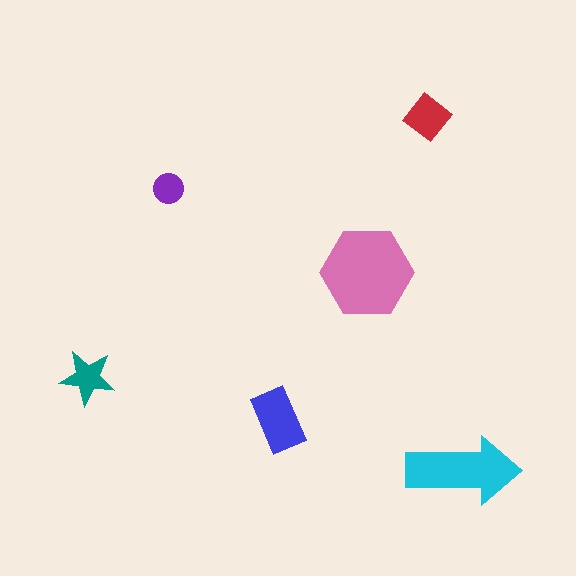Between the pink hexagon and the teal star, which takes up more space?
The pink hexagon.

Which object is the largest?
The pink hexagon.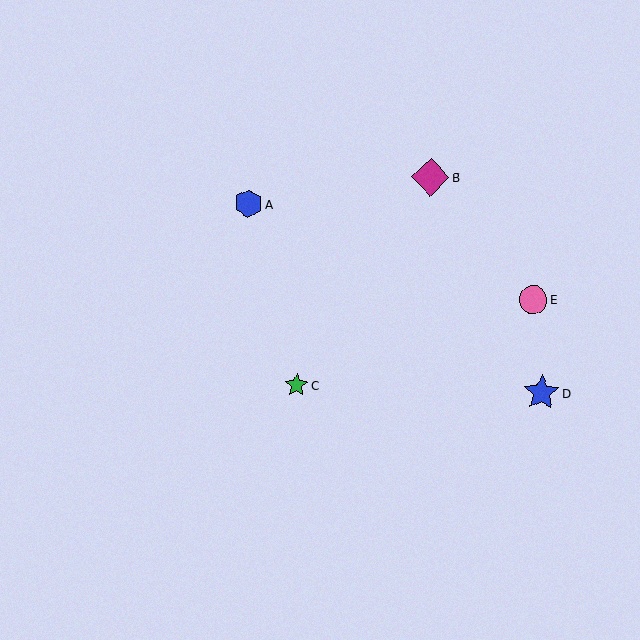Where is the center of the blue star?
The center of the blue star is at (541, 393).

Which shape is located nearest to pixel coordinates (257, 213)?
The blue hexagon (labeled A) at (248, 203) is nearest to that location.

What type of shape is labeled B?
Shape B is a magenta diamond.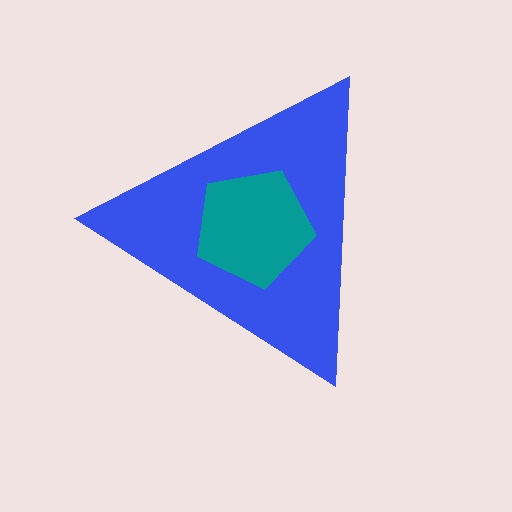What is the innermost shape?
The teal pentagon.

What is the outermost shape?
The blue triangle.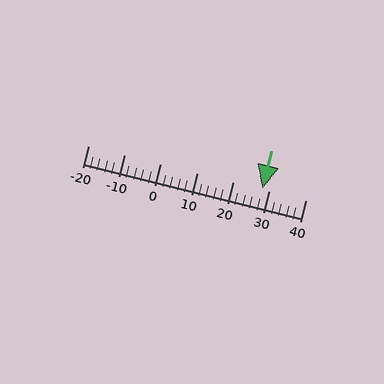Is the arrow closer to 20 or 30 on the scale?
The arrow is closer to 30.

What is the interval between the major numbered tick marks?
The major tick marks are spaced 10 units apart.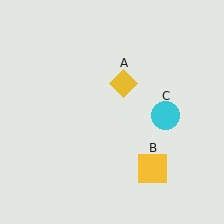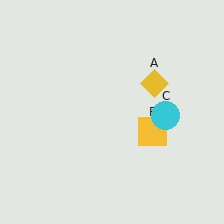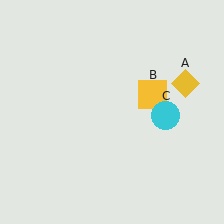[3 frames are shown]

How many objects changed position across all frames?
2 objects changed position: yellow diamond (object A), yellow square (object B).